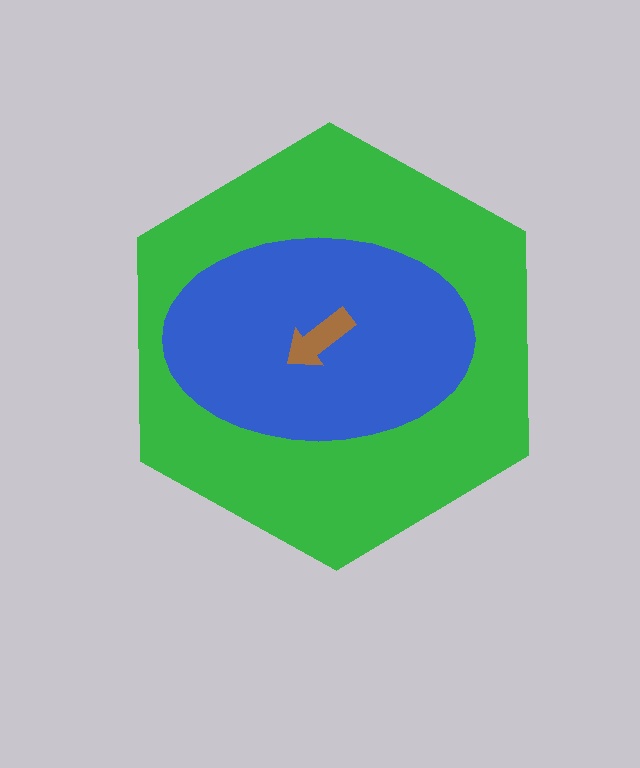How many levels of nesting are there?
3.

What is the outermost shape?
The green hexagon.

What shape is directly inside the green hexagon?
The blue ellipse.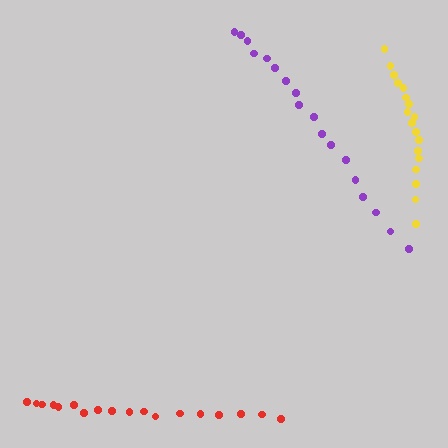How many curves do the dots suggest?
There are 3 distinct paths.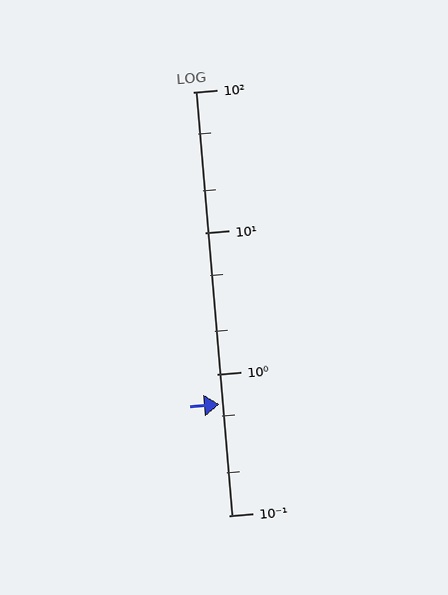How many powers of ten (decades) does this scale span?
The scale spans 3 decades, from 0.1 to 100.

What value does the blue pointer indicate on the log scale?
The pointer indicates approximately 0.61.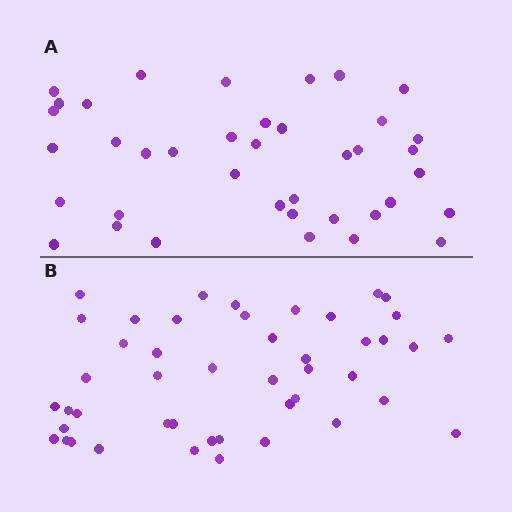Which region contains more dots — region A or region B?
Region B (the bottom region) has more dots.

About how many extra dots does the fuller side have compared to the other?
Region B has roughly 8 or so more dots than region A.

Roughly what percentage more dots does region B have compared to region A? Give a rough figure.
About 20% more.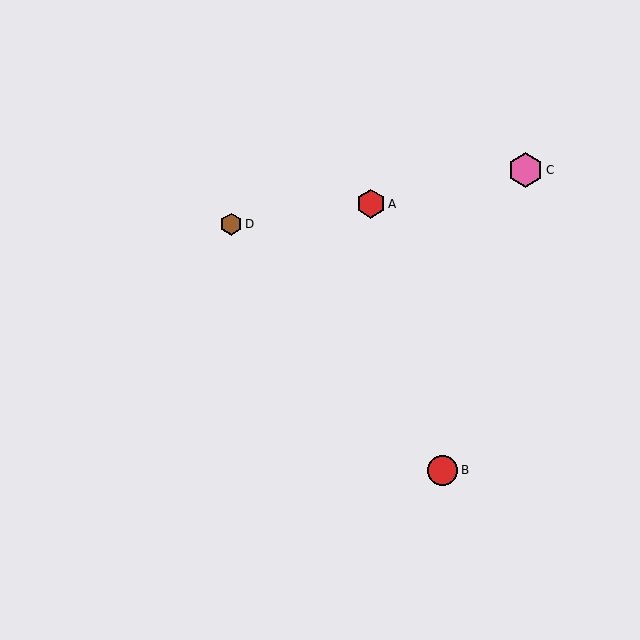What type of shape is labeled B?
Shape B is a red circle.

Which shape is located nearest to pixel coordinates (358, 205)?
The red hexagon (labeled A) at (371, 204) is nearest to that location.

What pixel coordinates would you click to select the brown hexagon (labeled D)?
Click at (231, 224) to select the brown hexagon D.